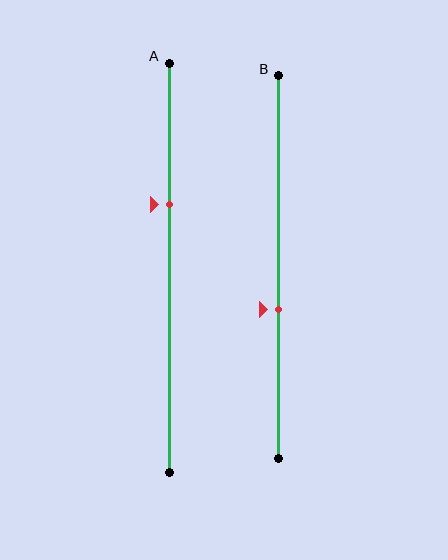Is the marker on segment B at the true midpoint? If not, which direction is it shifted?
No, the marker on segment B is shifted downward by about 11% of the segment length.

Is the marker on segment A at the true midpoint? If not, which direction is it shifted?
No, the marker on segment A is shifted upward by about 15% of the segment length.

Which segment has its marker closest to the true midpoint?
Segment B has its marker closest to the true midpoint.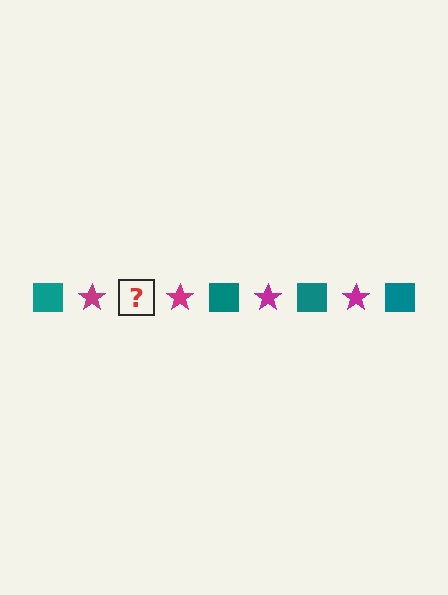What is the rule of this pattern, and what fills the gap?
The rule is that the pattern alternates between teal square and magenta star. The gap should be filled with a teal square.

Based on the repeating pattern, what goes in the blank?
The blank should be a teal square.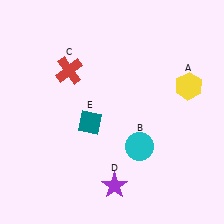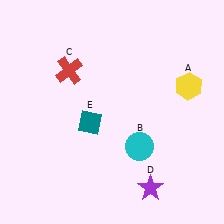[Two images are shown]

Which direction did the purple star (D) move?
The purple star (D) moved right.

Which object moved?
The purple star (D) moved right.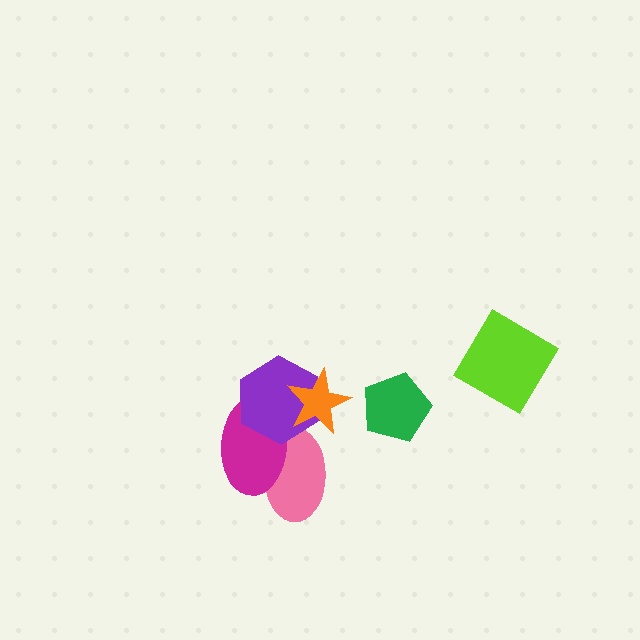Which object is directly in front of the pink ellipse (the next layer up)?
The magenta ellipse is directly in front of the pink ellipse.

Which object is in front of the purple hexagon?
The orange star is in front of the purple hexagon.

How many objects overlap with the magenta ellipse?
2 objects overlap with the magenta ellipse.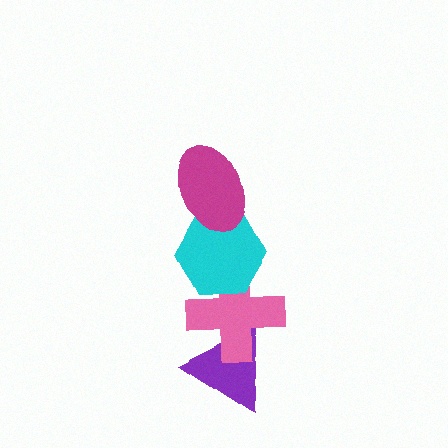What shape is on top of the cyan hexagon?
The magenta ellipse is on top of the cyan hexagon.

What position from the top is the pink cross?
The pink cross is 3rd from the top.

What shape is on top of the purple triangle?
The pink cross is on top of the purple triangle.